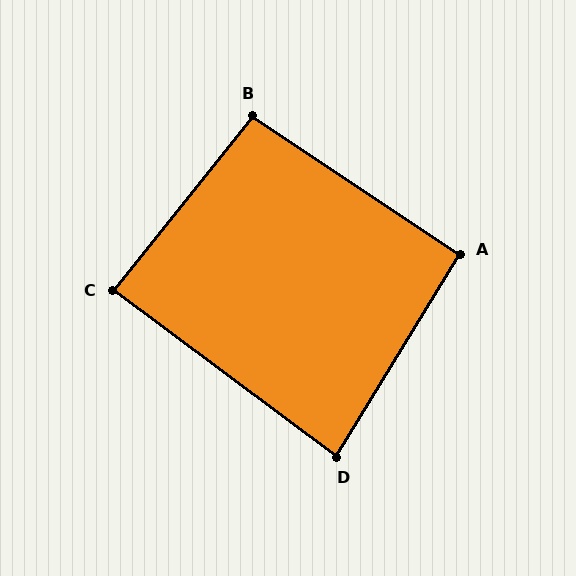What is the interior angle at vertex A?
Approximately 92 degrees (approximately right).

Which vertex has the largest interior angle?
B, at approximately 95 degrees.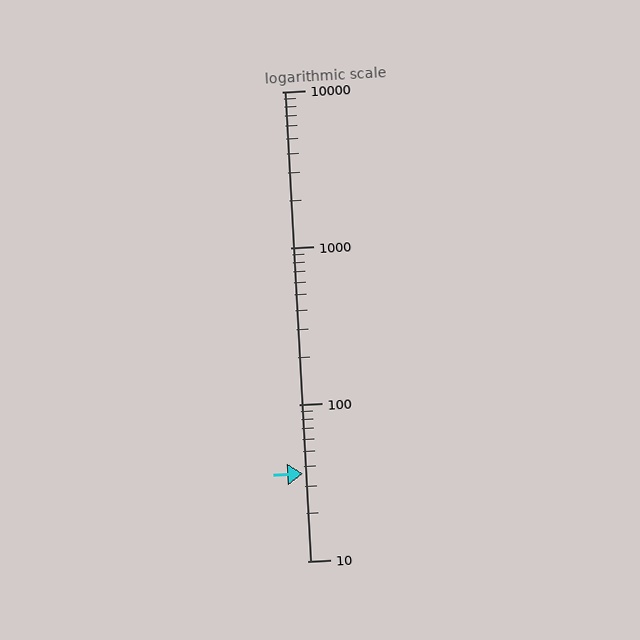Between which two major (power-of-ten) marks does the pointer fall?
The pointer is between 10 and 100.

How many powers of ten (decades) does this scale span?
The scale spans 3 decades, from 10 to 10000.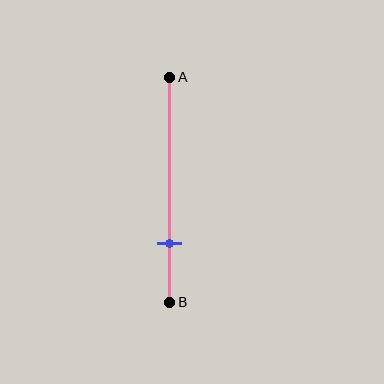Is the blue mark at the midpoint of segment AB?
No, the mark is at about 75% from A, not at the 50% midpoint.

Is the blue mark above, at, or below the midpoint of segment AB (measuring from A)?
The blue mark is below the midpoint of segment AB.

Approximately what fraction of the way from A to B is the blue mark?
The blue mark is approximately 75% of the way from A to B.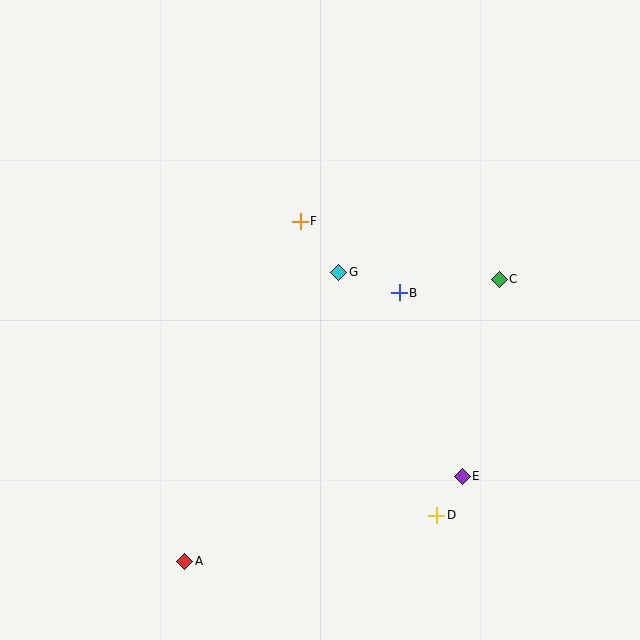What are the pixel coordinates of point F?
Point F is at (300, 221).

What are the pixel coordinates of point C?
Point C is at (499, 279).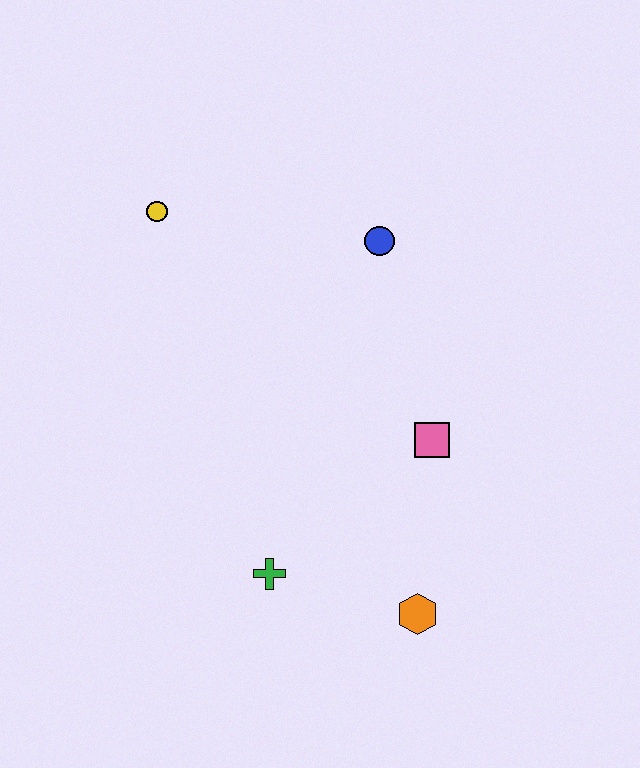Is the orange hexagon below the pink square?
Yes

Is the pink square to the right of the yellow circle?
Yes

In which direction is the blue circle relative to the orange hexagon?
The blue circle is above the orange hexagon.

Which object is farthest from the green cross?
The yellow circle is farthest from the green cross.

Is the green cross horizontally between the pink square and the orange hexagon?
No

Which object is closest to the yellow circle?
The blue circle is closest to the yellow circle.